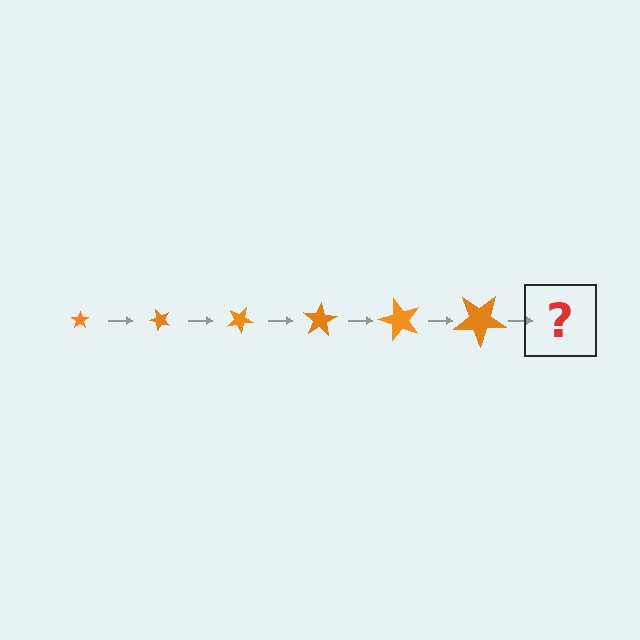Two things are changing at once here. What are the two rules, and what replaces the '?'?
The two rules are that the star grows larger each step and it rotates 50 degrees each step. The '?' should be a star, larger than the previous one and rotated 300 degrees from the start.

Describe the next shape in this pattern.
It should be a star, larger than the previous one and rotated 300 degrees from the start.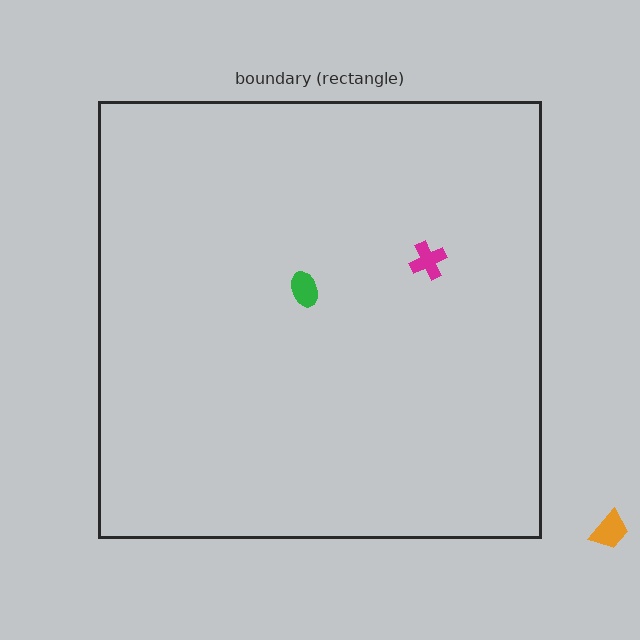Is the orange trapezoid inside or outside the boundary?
Outside.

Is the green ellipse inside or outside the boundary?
Inside.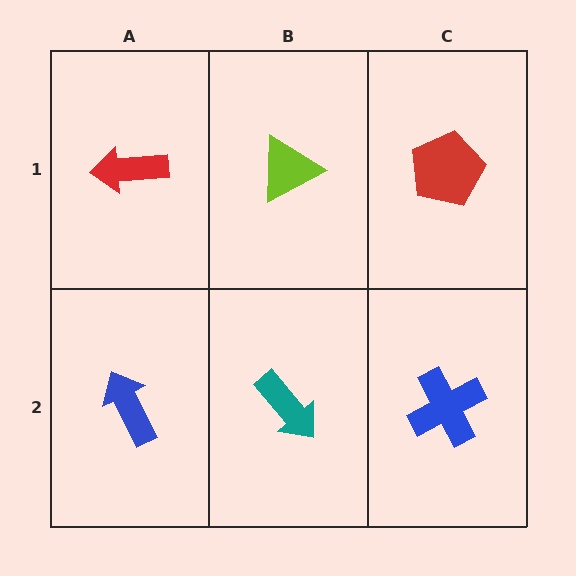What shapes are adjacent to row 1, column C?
A blue cross (row 2, column C), a lime triangle (row 1, column B).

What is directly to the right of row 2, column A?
A teal arrow.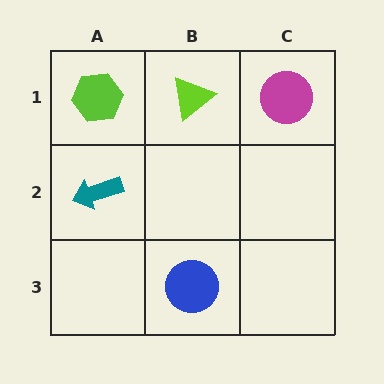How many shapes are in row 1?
3 shapes.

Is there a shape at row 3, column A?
No, that cell is empty.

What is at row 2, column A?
A teal arrow.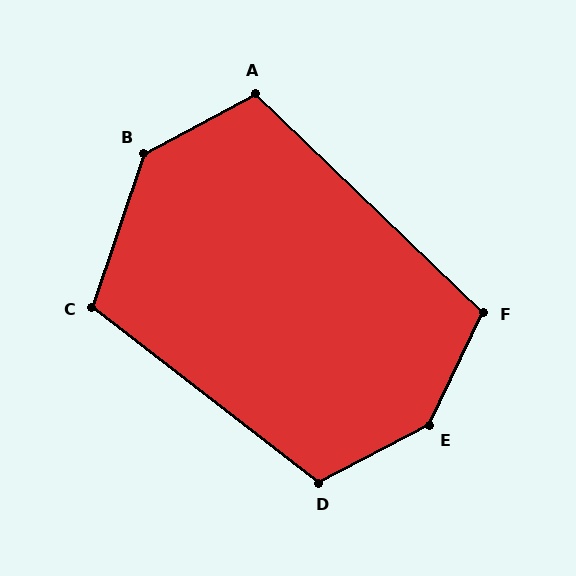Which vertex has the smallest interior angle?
A, at approximately 108 degrees.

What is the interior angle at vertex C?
Approximately 109 degrees (obtuse).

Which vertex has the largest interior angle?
E, at approximately 143 degrees.